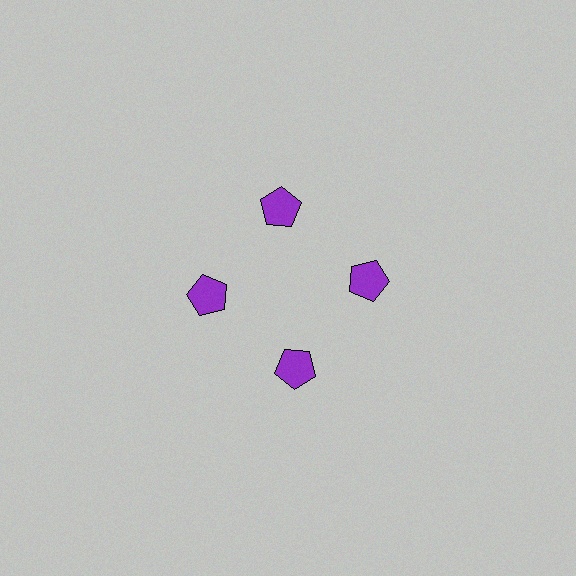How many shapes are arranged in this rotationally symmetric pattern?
There are 4 shapes, arranged in 4 groups of 1.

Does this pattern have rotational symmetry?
Yes, this pattern has 4-fold rotational symmetry. It looks the same after rotating 90 degrees around the center.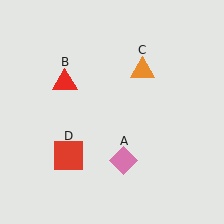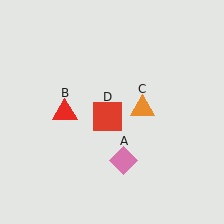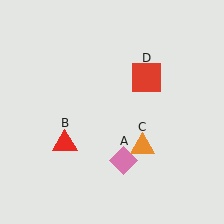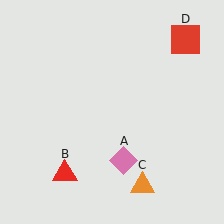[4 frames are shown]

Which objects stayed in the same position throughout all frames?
Pink diamond (object A) remained stationary.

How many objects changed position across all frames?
3 objects changed position: red triangle (object B), orange triangle (object C), red square (object D).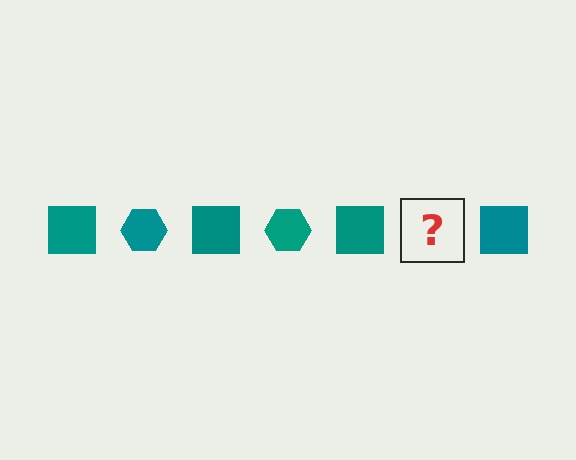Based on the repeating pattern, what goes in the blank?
The blank should be a teal hexagon.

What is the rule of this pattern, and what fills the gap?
The rule is that the pattern cycles through square, hexagon shapes in teal. The gap should be filled with a teal hexagon.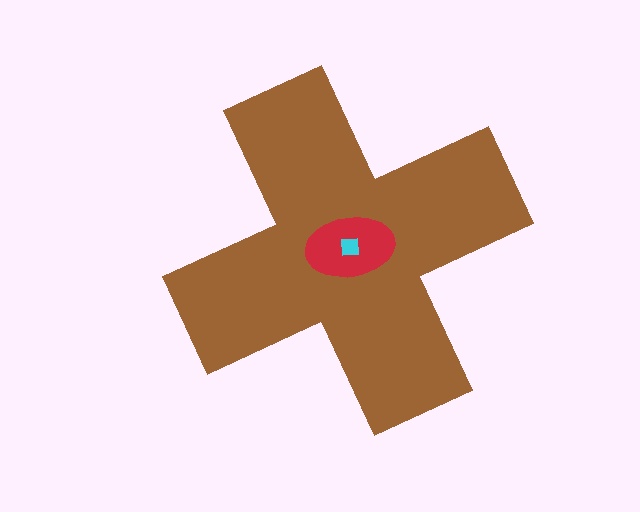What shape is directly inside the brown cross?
The red ellipse.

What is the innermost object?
The cyan square.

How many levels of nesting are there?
3.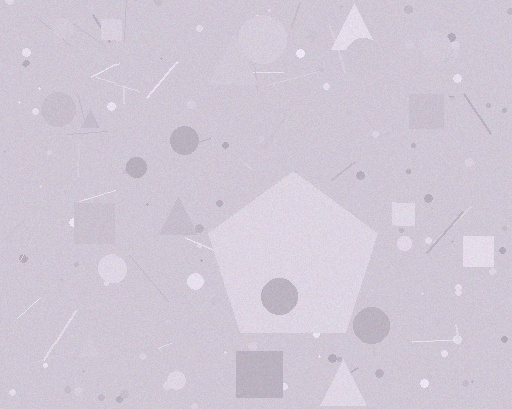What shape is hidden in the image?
A pentagon is hidden in the image.